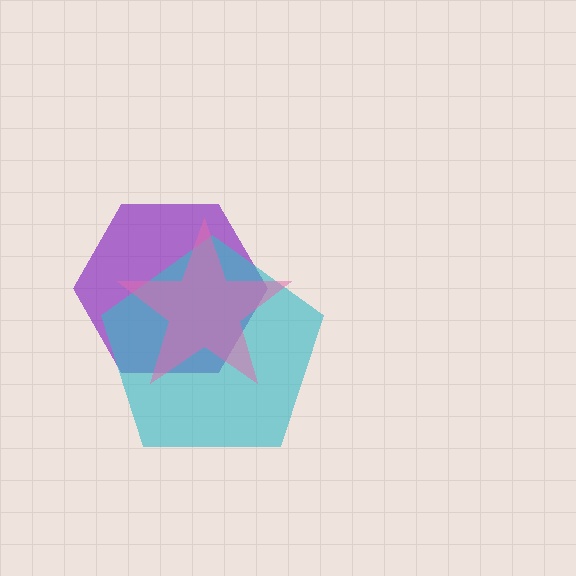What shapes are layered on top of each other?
The layered shapes are: a purple hexagon, a cyan pentagon, a pink star.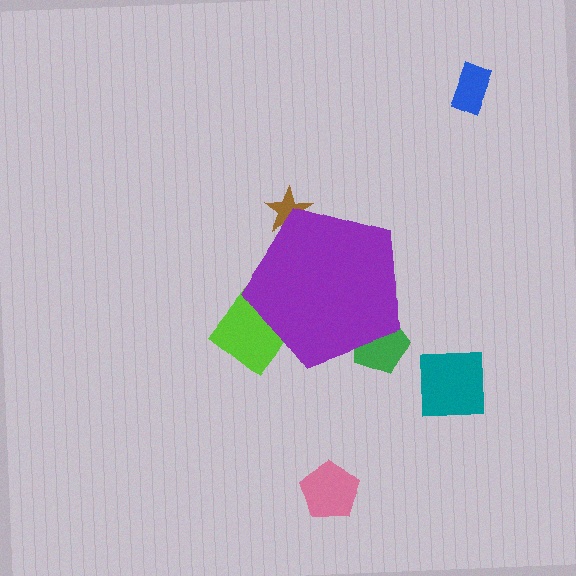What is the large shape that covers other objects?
A purple pentagon.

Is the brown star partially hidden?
Yes, the brown star is partially hidden behind the purple pentagon.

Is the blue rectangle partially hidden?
No, the blue rectangle is fully visible.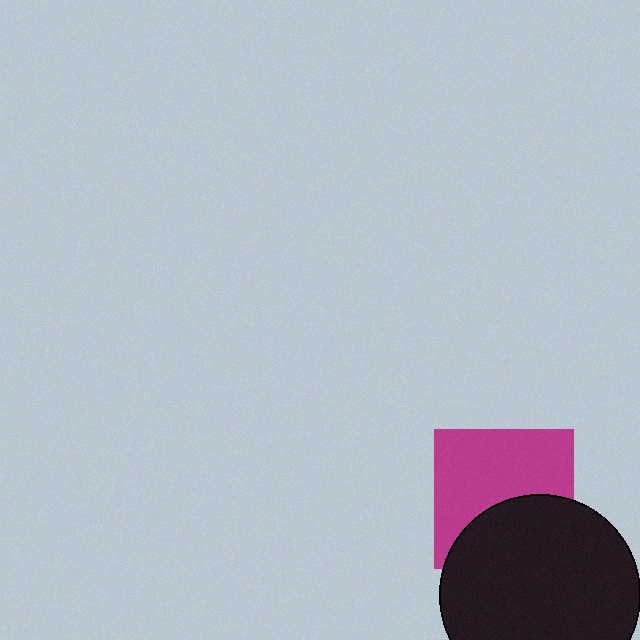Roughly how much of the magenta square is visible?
About half of it is visible (roughly 60%).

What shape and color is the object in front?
The object in front is a black circle.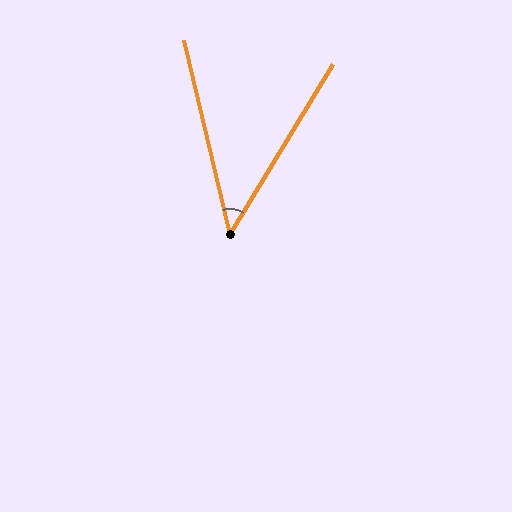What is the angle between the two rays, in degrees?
Approximately 45 degrees.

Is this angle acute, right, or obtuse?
It is acute.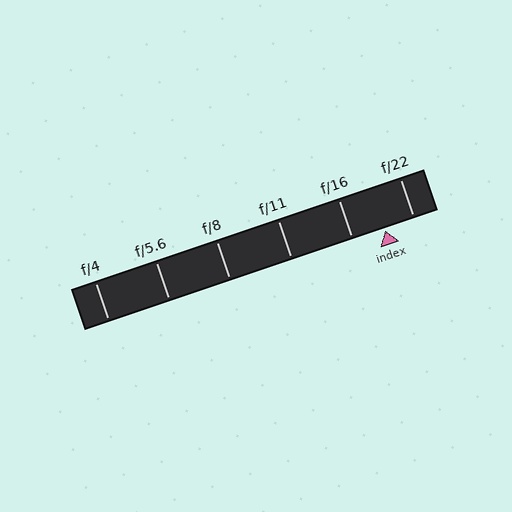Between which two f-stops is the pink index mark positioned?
The index mark is between f/16 and f/22.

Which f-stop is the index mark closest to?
The index mark is closest to f/22.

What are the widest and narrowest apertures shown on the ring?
The widest aperture shown is f/4 and the narrowest is f/22.